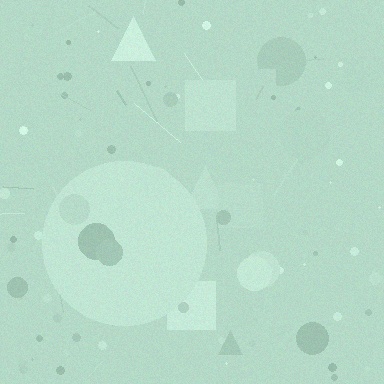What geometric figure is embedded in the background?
A circle is embedded in the background.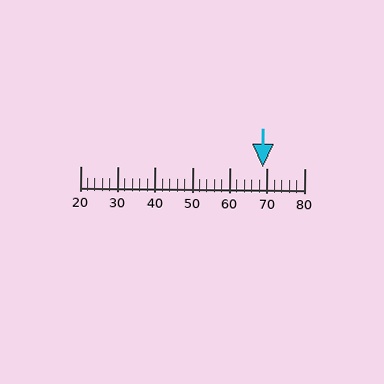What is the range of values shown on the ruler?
The ruler shows values from 20 to 80.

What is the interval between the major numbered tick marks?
The major tick marks are spaced 10 units apart.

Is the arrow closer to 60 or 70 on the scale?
The arrow is closer to 70.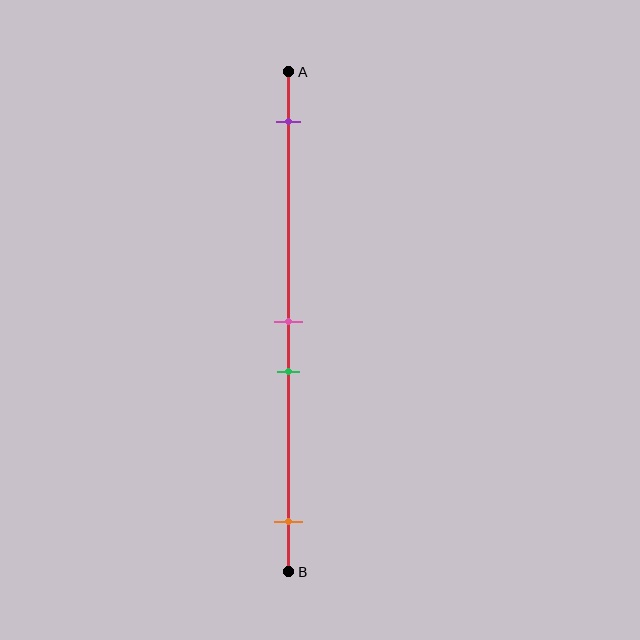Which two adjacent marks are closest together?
The pink and green marks are the closest adjacent pair.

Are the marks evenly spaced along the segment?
No, the marks are not evenly spaced.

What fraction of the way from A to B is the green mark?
The green mark is approximately 60% (0.6) of the way from A to B.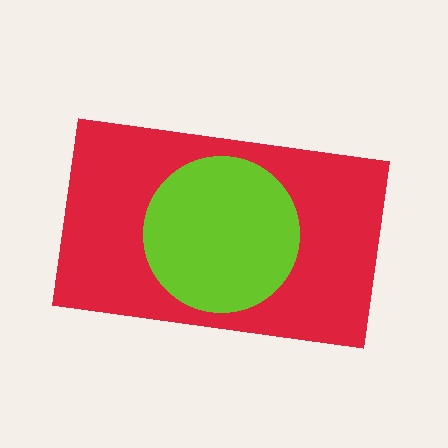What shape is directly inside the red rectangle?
The lime circle.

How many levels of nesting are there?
2.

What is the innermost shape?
The lime circle.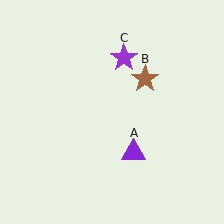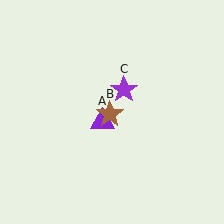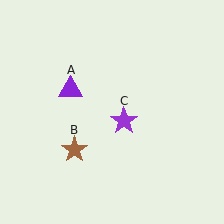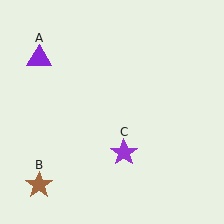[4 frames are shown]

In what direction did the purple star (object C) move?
The purple star (object C) moved down.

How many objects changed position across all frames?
3 objects changed position: purple triangle (object A), brown star (object B), purple star (object C).